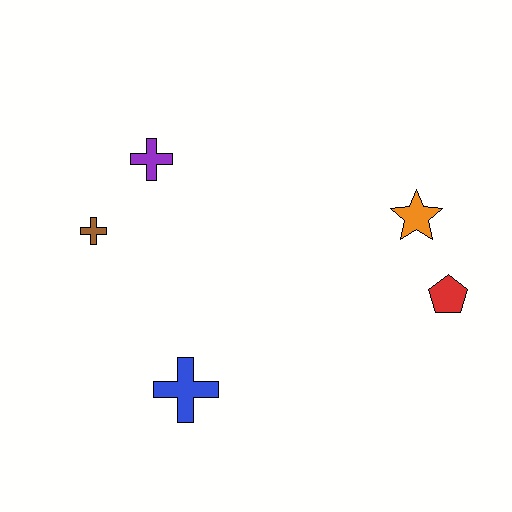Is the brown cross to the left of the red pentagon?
Yes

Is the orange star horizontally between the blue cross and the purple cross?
No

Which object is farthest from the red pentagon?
The brown cross is farthest from the red pentagon.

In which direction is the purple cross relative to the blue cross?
The purple cross is above the blue cross.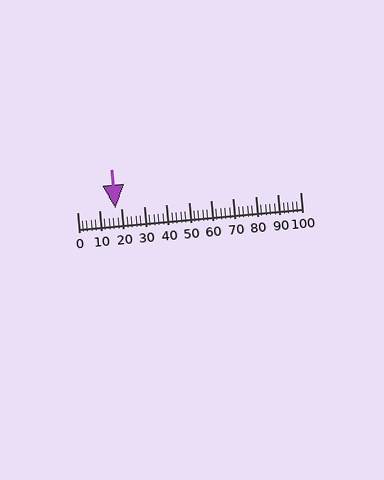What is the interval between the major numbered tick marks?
The major tick marks are spaced 10 units apart.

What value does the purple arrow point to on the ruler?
The purple arrow points to approximately 17.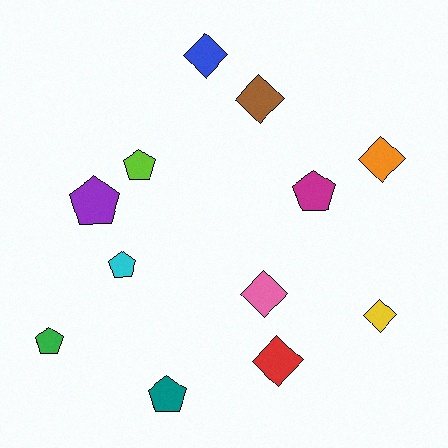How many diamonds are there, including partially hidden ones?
There are 6 diamonds.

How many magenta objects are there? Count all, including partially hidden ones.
There is 1 magenta object.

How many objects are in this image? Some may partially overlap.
There are 12 objects.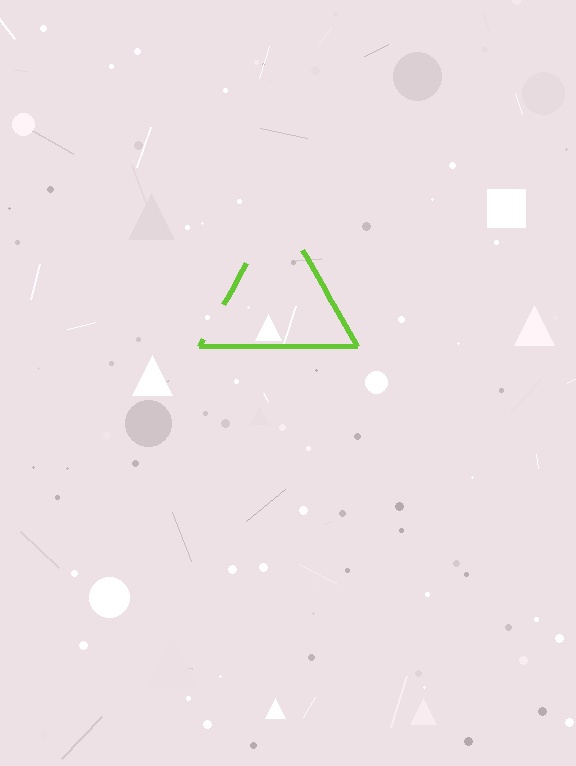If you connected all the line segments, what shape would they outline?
They would outline a triangle.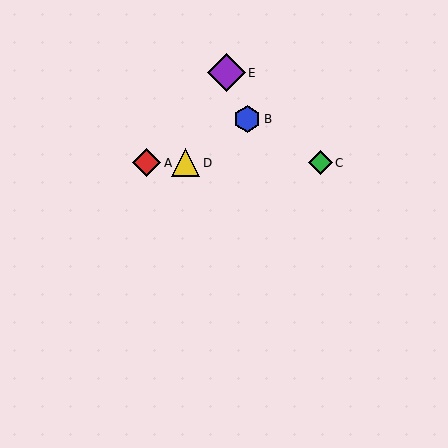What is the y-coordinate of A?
Object A is at y≈163.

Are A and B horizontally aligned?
No, A is at y≈163 and B is at y≈119.